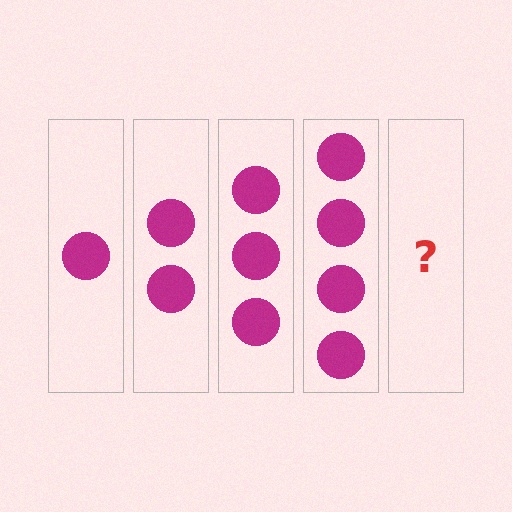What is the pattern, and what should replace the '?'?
The pattern is that each step adds one more circle. The '?' should be 5 circles.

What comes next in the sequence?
The next element should be 5 circles.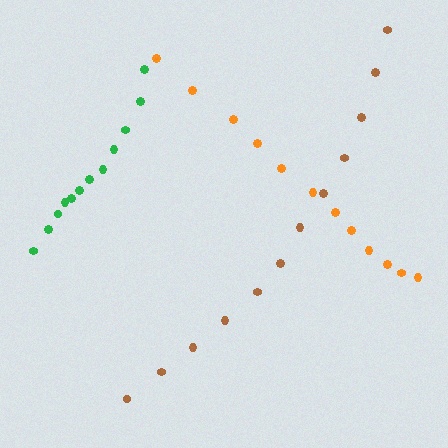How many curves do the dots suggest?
There are 3 distinct paths.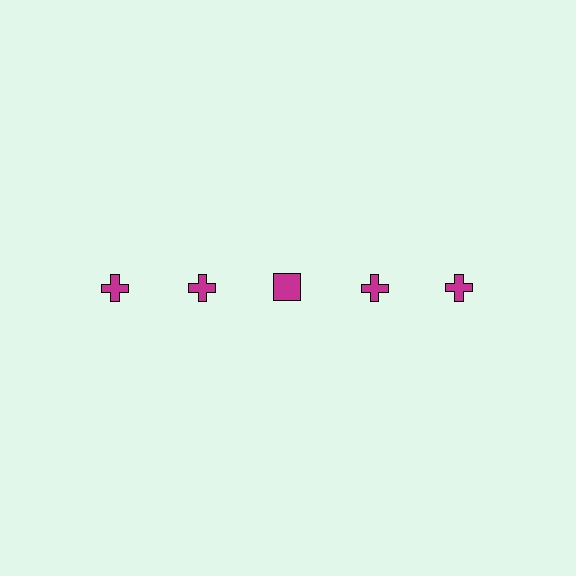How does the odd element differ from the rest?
It has a different shape: square instead of cross.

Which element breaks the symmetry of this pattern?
The magenta square in the top row, center column breaks the symmetry. All other shapes are magenta crosses.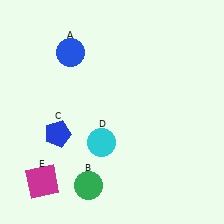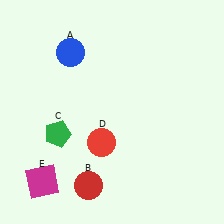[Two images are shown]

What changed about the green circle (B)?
In Image 1, B is green. In Image 2, it changed to red.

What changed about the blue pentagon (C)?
In Image 1, C is blue. In Image 2, it changed to green.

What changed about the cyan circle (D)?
In Image 1, D is cyan. In Image 2, it changed to red.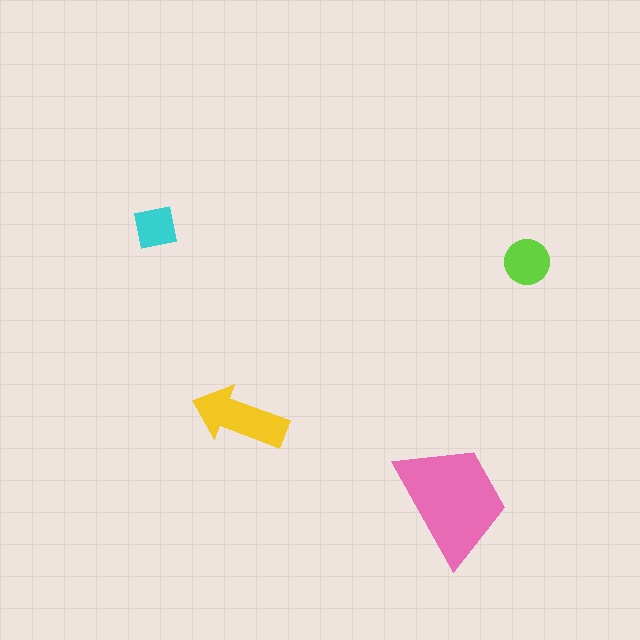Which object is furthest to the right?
The lime circle is rightmost.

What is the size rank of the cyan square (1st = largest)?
4th.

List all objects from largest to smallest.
The pink trapezoid, the yellow arrow, the lime circle, the cyan square.